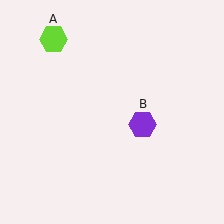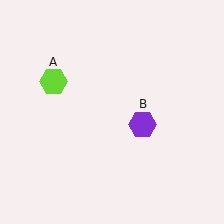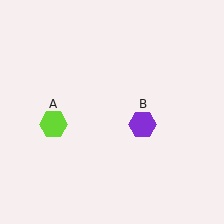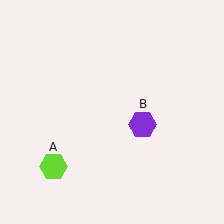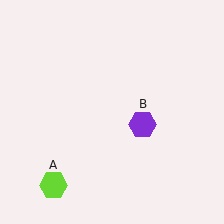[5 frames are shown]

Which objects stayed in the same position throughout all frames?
Purple hexagon (object B) remained stationary.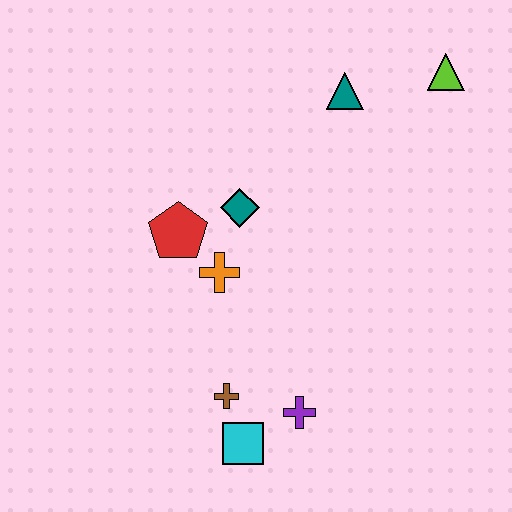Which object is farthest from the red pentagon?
The lime triangle is farthest from the red pentagon.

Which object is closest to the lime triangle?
The teal triangle is closest to the lime triangle.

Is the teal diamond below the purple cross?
No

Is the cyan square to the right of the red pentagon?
Yes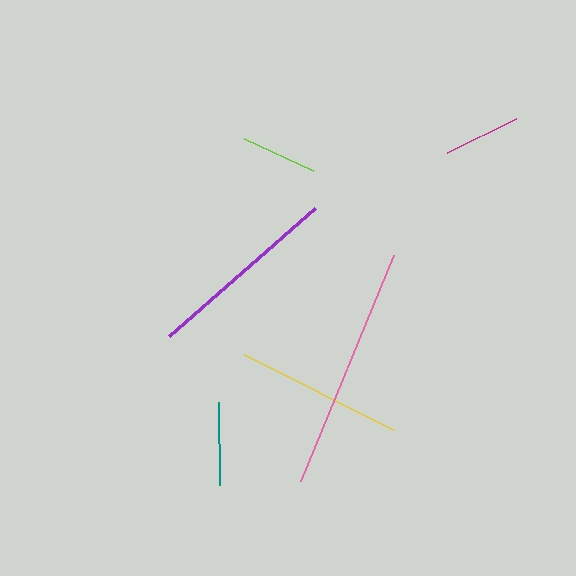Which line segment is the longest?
The pink line is the longest at approximately 245 pixels.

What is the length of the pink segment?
The pink segment is approximately 245 pixels long.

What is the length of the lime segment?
The lime segment is approximately 76 pixels long.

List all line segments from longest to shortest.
From longest to shortest: pink, purple, yellow, teal, magenta, lime.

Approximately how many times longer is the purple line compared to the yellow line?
The purple line is approximately 1.2 times the length of the yellow line.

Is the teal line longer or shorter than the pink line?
The pink line is longer than the teal line.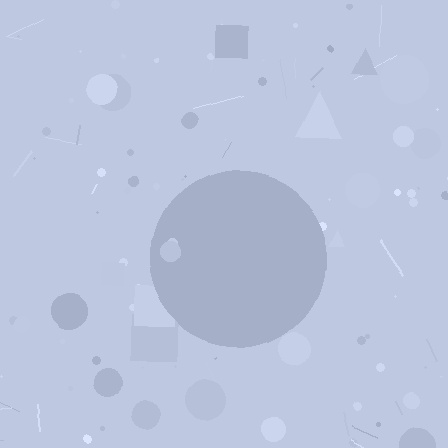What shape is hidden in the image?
A circle is hidden in the image.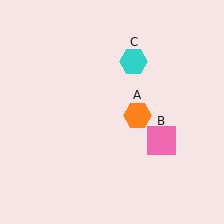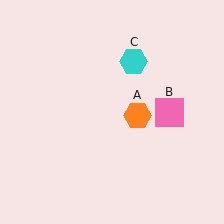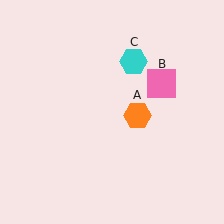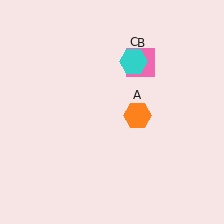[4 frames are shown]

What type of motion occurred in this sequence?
The pink square (object B) rotated counterclockwise around the center of the scene.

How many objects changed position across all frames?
1 object changed position: pink square (object B).